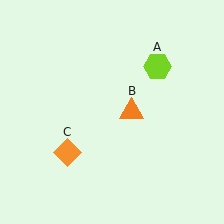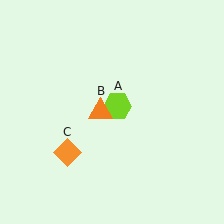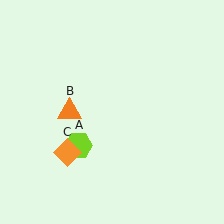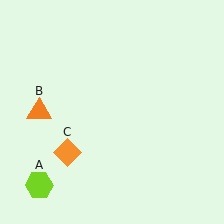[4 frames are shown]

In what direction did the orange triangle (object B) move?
The orange triangle (object B) moved left.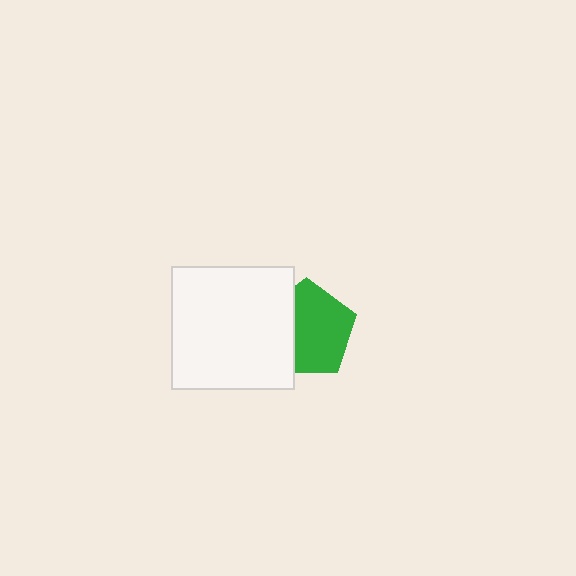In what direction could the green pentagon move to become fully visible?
The green pentagon could move right. That would shift it out from behind the white square entirely.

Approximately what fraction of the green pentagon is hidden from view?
Roughly 35% of the green pentagon is hidden behind the white square.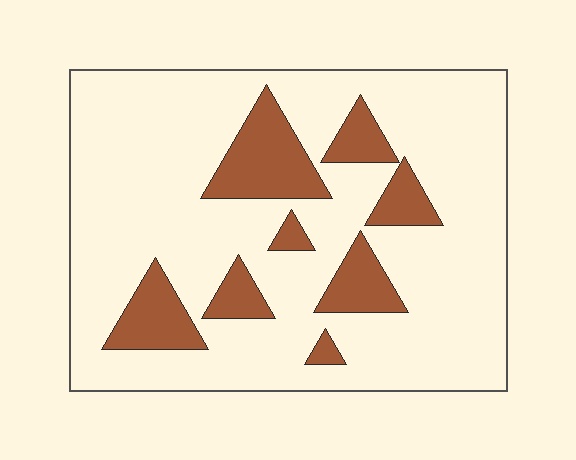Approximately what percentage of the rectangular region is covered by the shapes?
Approximately 20%.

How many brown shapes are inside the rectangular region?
8.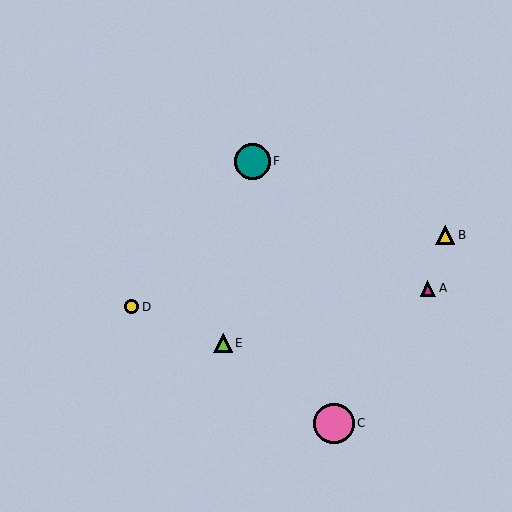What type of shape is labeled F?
Shape F is a teal circle.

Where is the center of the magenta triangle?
The center of the magenta triangle is at (428, 288).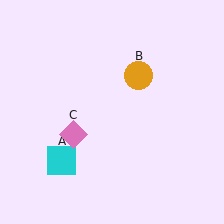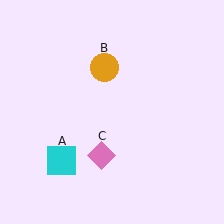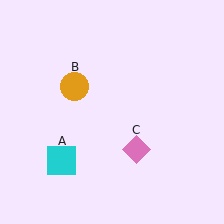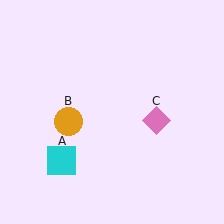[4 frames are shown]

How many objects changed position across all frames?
2 objects changed position: orange circle (object B), pink diamond (object C).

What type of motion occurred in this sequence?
The orange circle (object B), pink diamond (object C) rotated counterclockwise around the center of the scene.